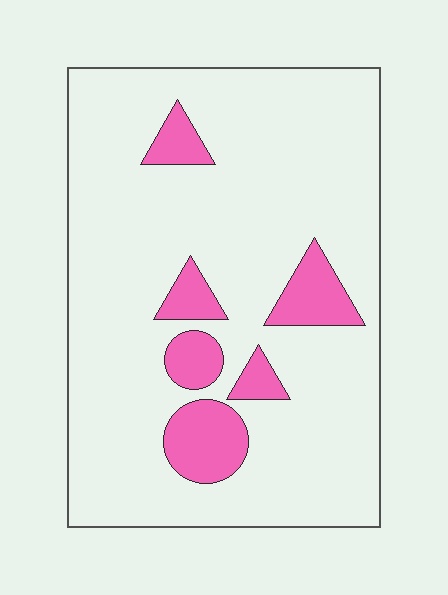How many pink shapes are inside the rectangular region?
6.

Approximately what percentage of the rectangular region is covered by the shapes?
Approximately 15%.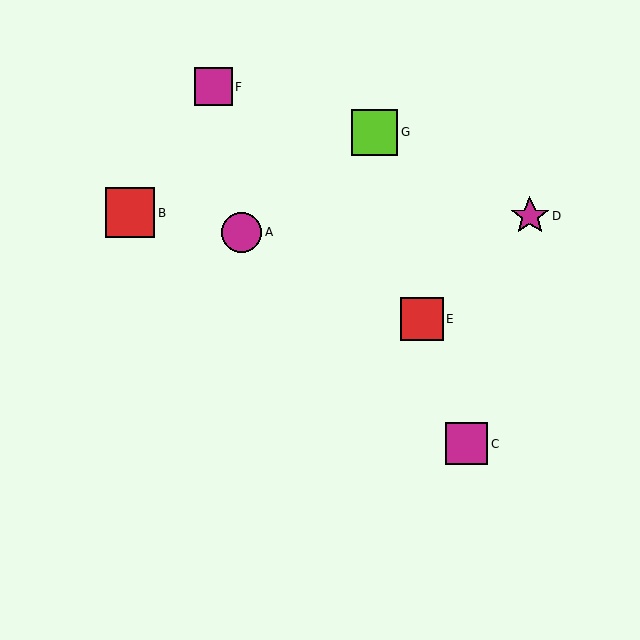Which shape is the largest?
The red square (labeled B) is the largest.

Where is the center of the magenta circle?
The center of the magenta circle is at (241, 232).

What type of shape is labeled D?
Shape D is a magenta star.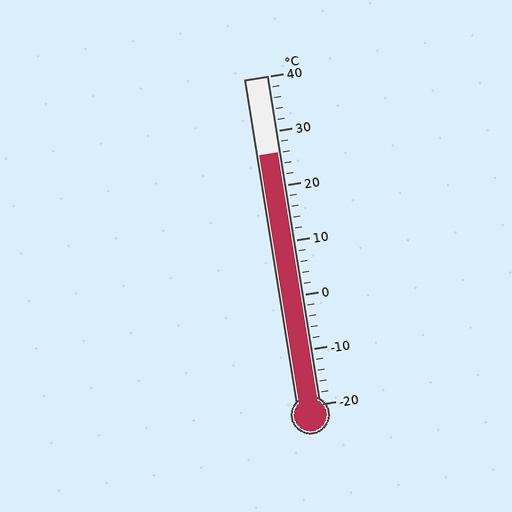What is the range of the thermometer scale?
The thermometer scale ranges from -20°C to 40°C.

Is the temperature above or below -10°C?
The temperature is above -10°C.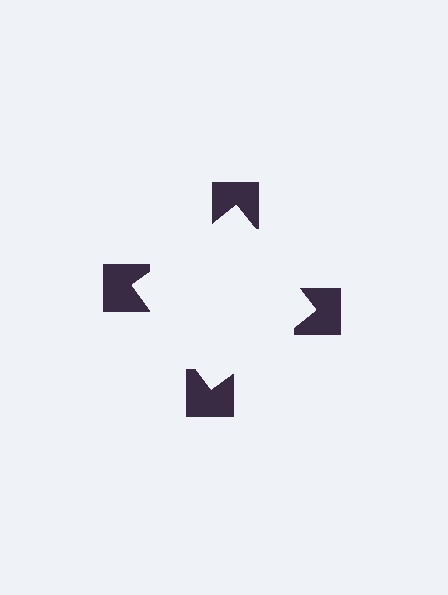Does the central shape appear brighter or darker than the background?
It typically appears slightly brighter than the background, even though no actual brightness change is drawn.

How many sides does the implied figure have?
4 sides.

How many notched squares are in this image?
There are 4 — one at each vertex of the illusory square.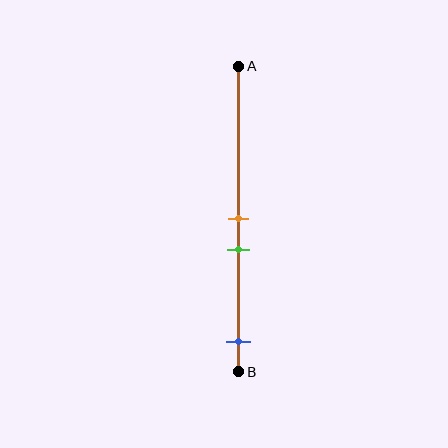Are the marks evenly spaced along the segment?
No, the marks are not evenly spaced.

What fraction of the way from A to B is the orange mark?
The orange mark is approximately 50% (0.5) of the way from A to B.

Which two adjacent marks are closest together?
The orange and green marks are the closest adjacent pair.